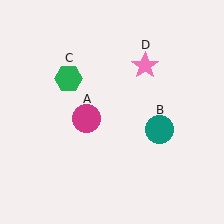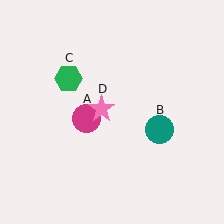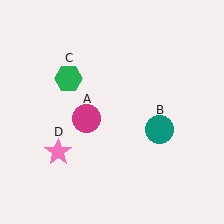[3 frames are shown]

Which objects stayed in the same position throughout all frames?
Magenta circle (object A) and teal circle (object B) and green hexagon (object C) remained stationary.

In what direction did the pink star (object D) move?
The pink star (object D) moved down and to the left.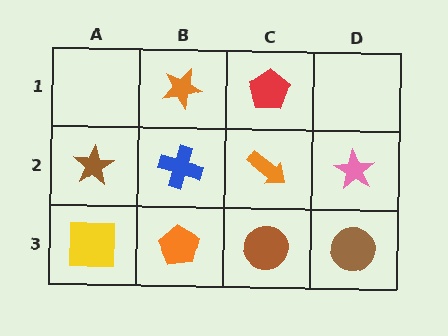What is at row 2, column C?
An orange arrow.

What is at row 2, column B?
A blue cross.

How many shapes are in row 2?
4 shapes.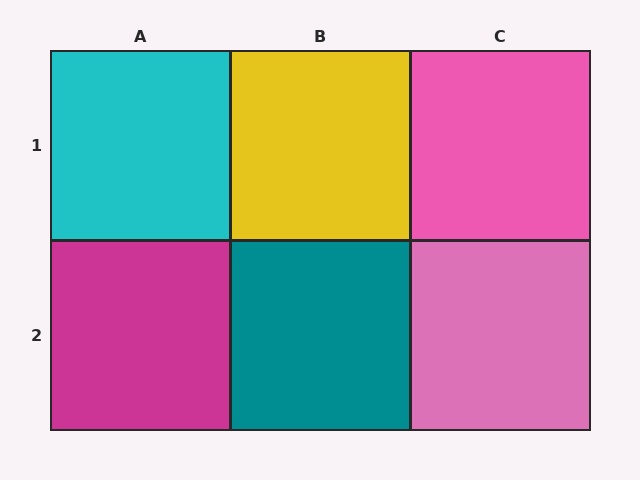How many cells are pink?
2 cells are pink.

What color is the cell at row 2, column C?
Pink.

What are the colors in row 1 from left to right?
Cyan, yellow, pink.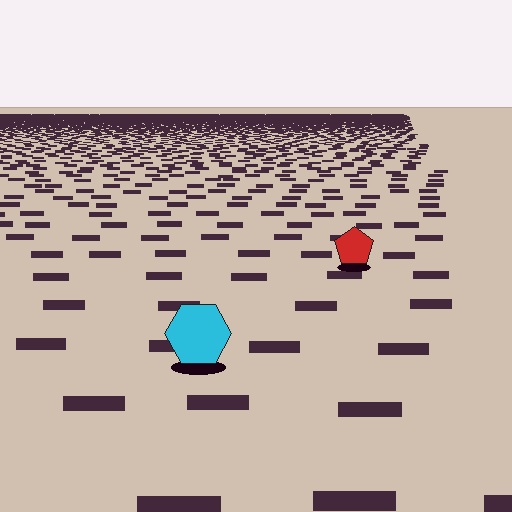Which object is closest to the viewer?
The cyan hexagon is closest. The texture marks near it are larger and more spread out.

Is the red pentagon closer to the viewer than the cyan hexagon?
No. The cyan hexagon is closer — you can tell from the texture gradient: the ground texture is coarser near it.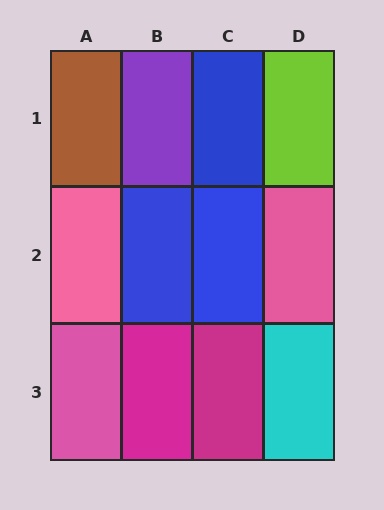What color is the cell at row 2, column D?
Pink.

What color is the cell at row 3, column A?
Pink.